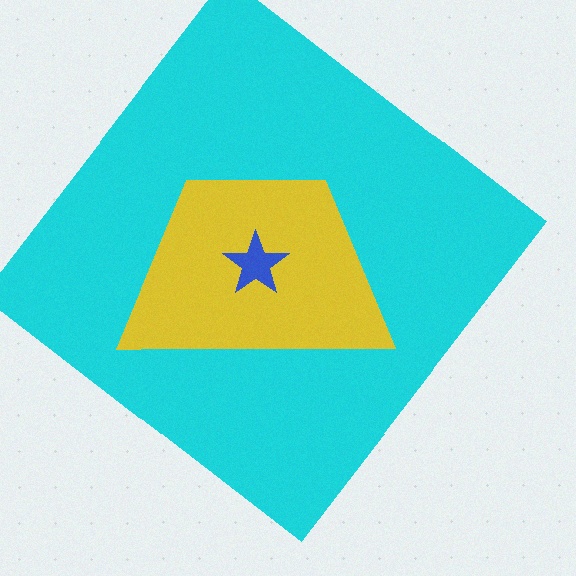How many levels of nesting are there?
3.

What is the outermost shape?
The cyan diamond.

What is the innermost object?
The blue star.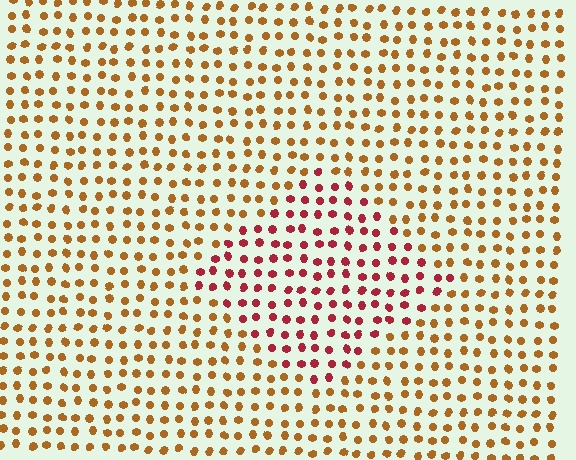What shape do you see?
I see a diamond.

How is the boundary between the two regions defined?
The boundary is defined purely by a slight shift in hue (about 41 degrees). Spacing, size, and orientation are identical on both sides.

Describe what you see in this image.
The image is filled with small brown elements in a uniform arrangement. A diamond-shaped region is visible where the elements are tinted to a slightly different hue, forming a subtle color boundary.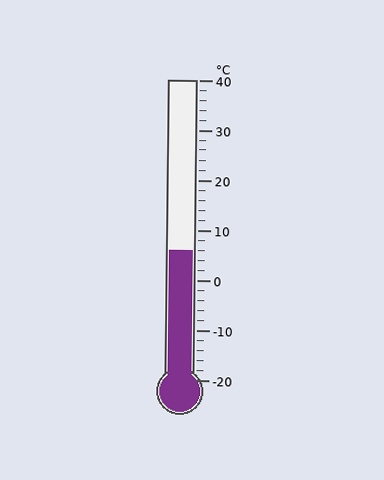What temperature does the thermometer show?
The thermometer shows approximately 6°C.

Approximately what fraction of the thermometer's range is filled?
The thermometer is filled to approximately 45% of its range.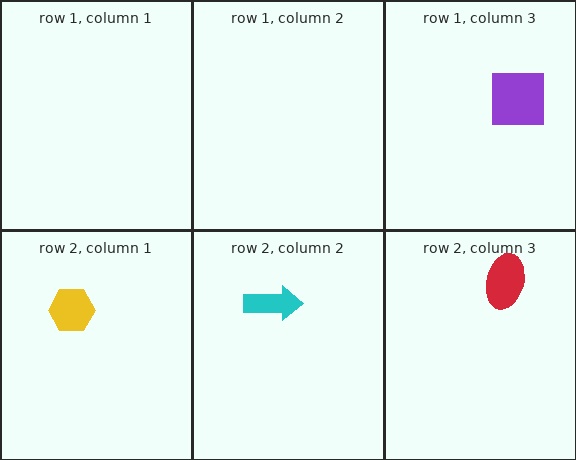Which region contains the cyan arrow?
The row 2, column 2 region.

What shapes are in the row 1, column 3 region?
The purple square.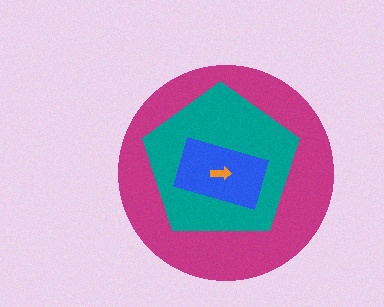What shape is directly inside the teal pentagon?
The blue rectangle.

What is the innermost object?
The orange arrow.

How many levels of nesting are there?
4.